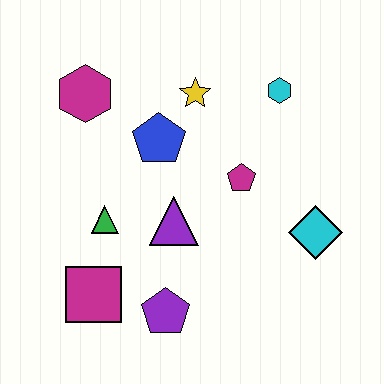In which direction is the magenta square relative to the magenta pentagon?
The magenta square is to the left of the magenta pentagon.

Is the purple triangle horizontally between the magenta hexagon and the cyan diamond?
Yes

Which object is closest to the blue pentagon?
The yellow star is closest to the blue pentagon.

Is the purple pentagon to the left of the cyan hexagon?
Yes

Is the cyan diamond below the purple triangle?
Yes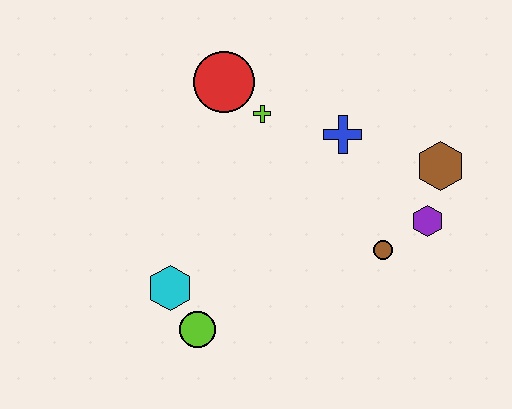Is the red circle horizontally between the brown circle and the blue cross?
No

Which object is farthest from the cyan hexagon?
The brown hexagon is farthest from the cyan hexagon.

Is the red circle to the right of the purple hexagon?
No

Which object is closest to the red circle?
The lime cross is closest to the red circle.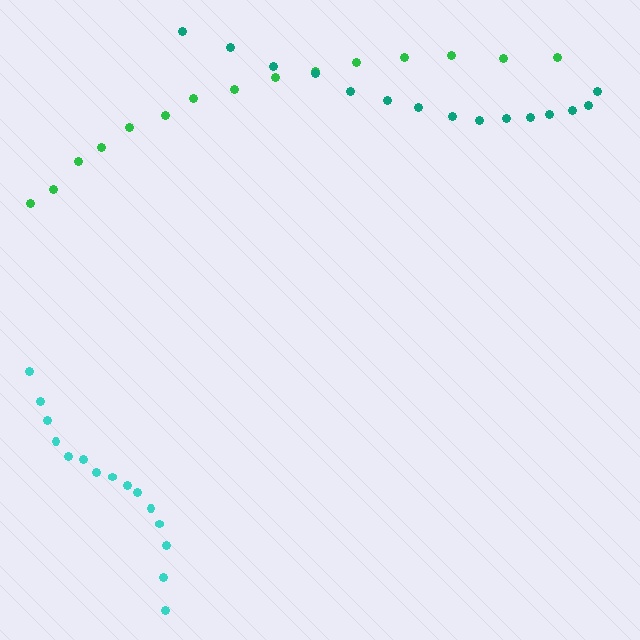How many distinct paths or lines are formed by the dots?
There are 3 distinct paths.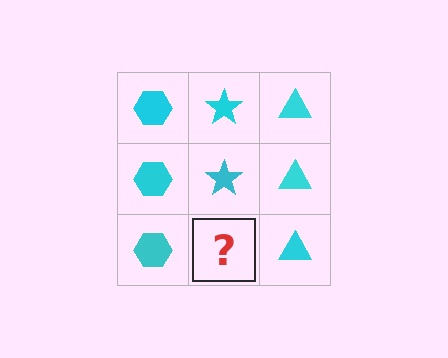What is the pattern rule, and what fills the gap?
The rule is that each column has a consistent shape. The gap should be filled with a cyan star.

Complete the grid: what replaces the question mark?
The question mark should be replaced with a cyan star.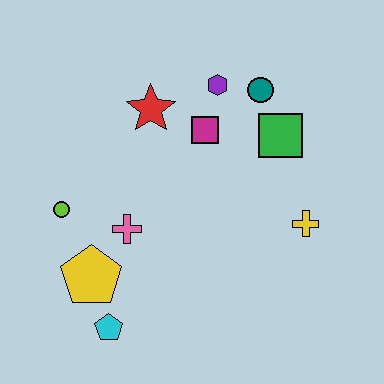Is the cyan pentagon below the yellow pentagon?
Yes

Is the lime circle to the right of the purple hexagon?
No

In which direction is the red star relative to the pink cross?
The red star is above the pink cross.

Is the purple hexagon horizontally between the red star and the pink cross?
No